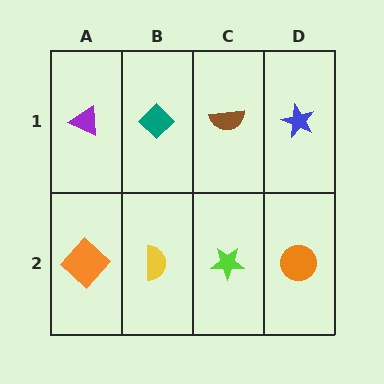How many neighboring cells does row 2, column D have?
2.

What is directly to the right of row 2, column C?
An orange circle.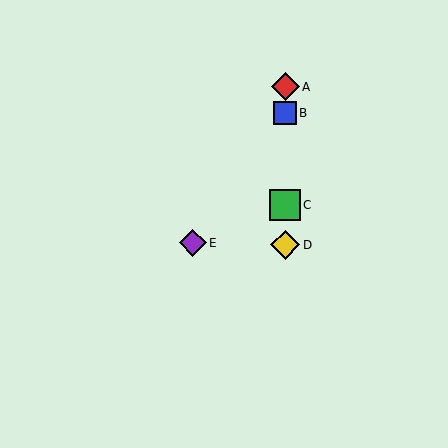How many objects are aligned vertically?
4 objects (A, B, C, D) are aligned vertically.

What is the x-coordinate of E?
Object E is at x≈193.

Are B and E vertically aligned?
No, B is at x≈285 and E is at x≈193.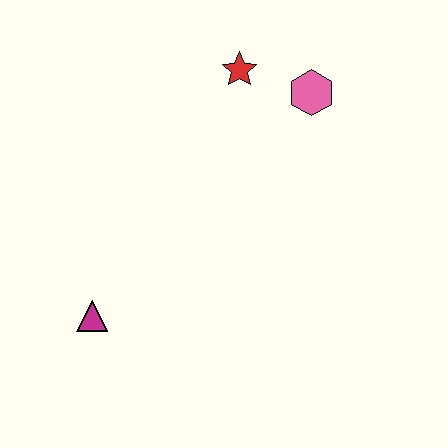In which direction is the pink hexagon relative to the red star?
The pink hexagon is to the right of the red star.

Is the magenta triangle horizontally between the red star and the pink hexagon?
No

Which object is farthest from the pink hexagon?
The magenta triangle is farthest from the pink hexagon.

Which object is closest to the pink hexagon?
The red star is closest to the pink hexagon.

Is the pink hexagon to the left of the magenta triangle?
No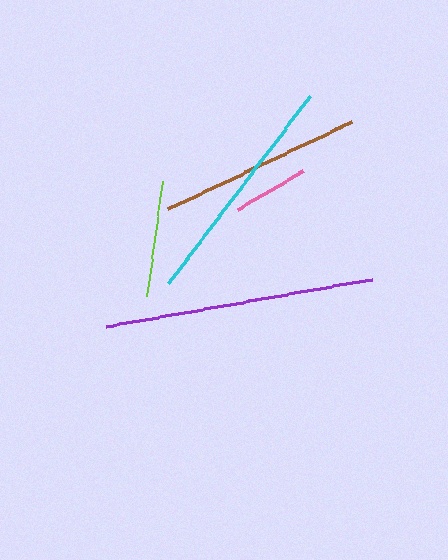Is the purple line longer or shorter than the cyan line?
The purple line is longer than the cyan line.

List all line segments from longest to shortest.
From longest to shortest: purple, cyan, brown, lime, pink.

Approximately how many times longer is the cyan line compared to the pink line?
The cyan line is approximately 3.1 times the length of the pink line.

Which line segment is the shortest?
The pink line is the shortest at approximately 75 pixels.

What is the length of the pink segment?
The pink segment is approximately 75 pixels long.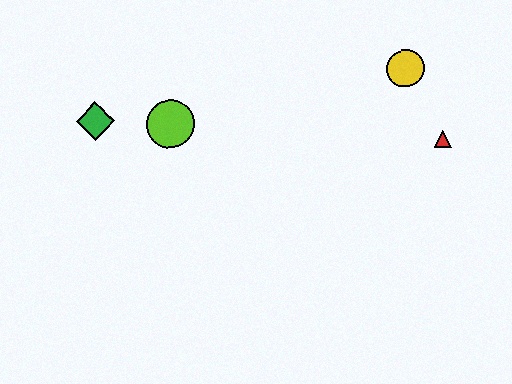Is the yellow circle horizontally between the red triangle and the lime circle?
Yes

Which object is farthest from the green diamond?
The red triangle is farthest from the green diamond.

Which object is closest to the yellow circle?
The red triangle is closest to the yellow circle.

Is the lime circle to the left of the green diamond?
No